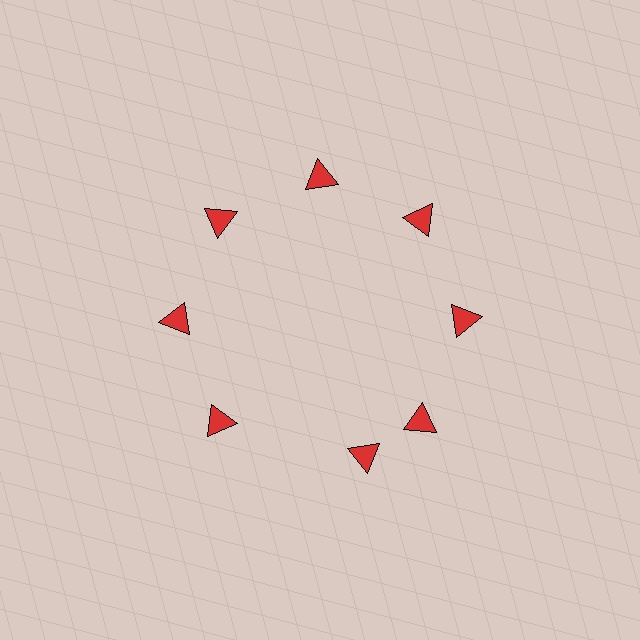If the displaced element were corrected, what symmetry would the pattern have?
It would have 8-fold rotational symmetry — the pattern would map onto itself every 45 degrees.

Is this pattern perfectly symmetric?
No. The 8 red triangles are arranged in a ring, but one element near the 6 o'clock position is rotated out of alignment along the ring, breaking the 8-fold rotational symmetry.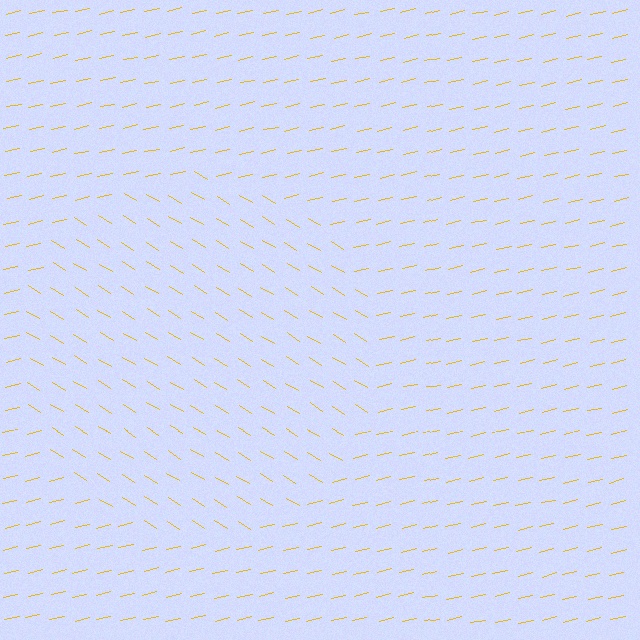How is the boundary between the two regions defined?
The boundary is defined purely by a change in line orientation (approximately 45 degrees difference). All lines are the same color and thickness.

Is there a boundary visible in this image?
Yes, there is a texture boundary formed by a change in line orientation.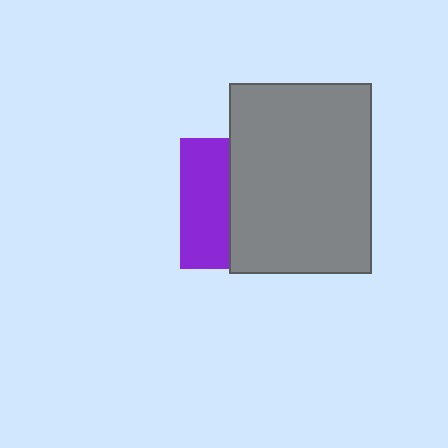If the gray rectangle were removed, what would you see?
You would see the complete purple square.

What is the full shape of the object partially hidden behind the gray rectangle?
The partially hidden object is a purple square.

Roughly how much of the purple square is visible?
A small part of it is visible (roughly 38%).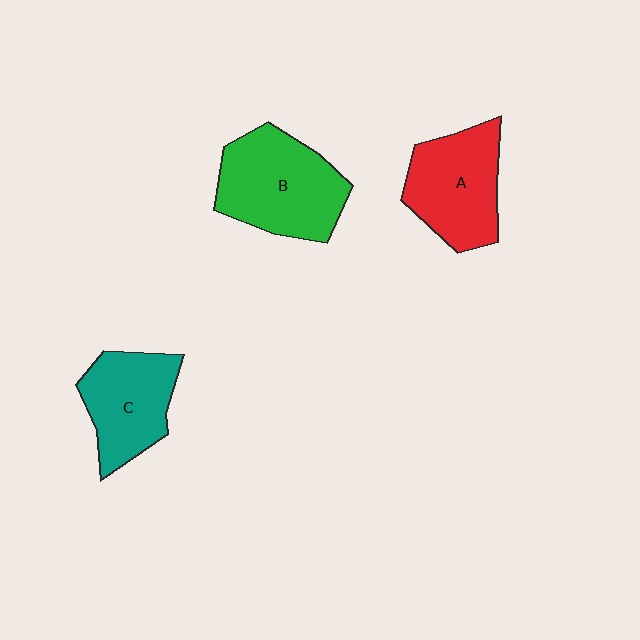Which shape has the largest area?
Shape B (green).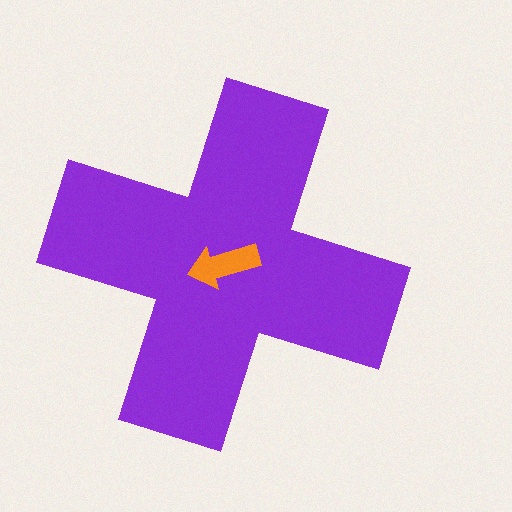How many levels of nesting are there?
2.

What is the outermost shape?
The purple cross.